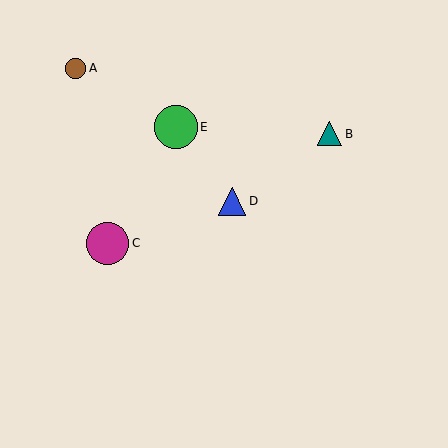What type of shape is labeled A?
Shape A is a brown circle.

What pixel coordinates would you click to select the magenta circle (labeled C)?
Click at (108, 243) to select the magenta circle C.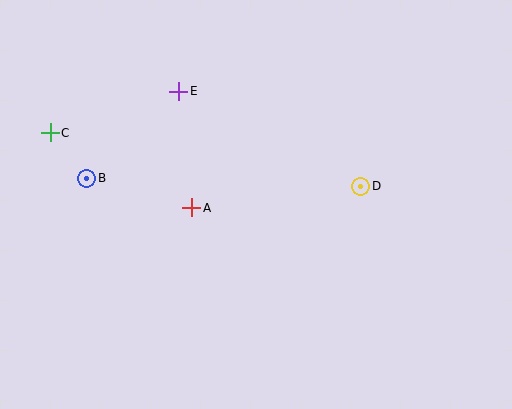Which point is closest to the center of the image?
Point A at (192, 208) is closest to the center.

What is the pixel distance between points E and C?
The distance between E and C is 135 pixels.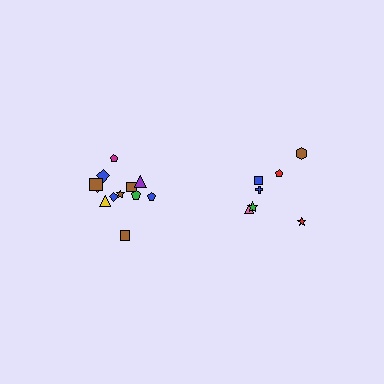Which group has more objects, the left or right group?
The left group.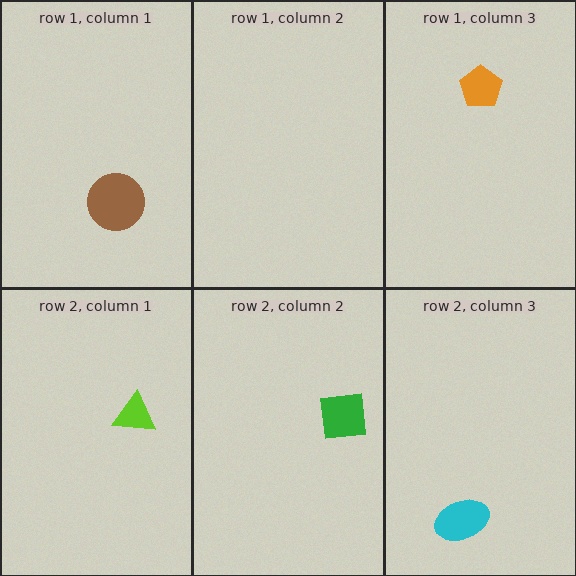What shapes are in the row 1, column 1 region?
The brown circle.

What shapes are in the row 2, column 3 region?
The cyan ellipse.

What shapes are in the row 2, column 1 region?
The lime triangle.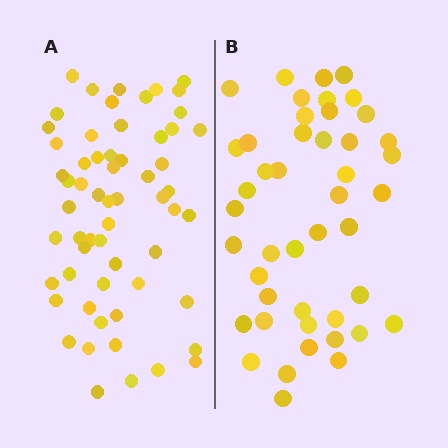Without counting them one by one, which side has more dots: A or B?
Region A (the left region) has more dots.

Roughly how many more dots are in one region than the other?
Region A has approximately 15 more dots than region B.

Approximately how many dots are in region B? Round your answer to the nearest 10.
About 40 dots. (The exact count is 45, which rounds to 40.)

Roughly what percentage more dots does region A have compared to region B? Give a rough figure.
About 35% more.